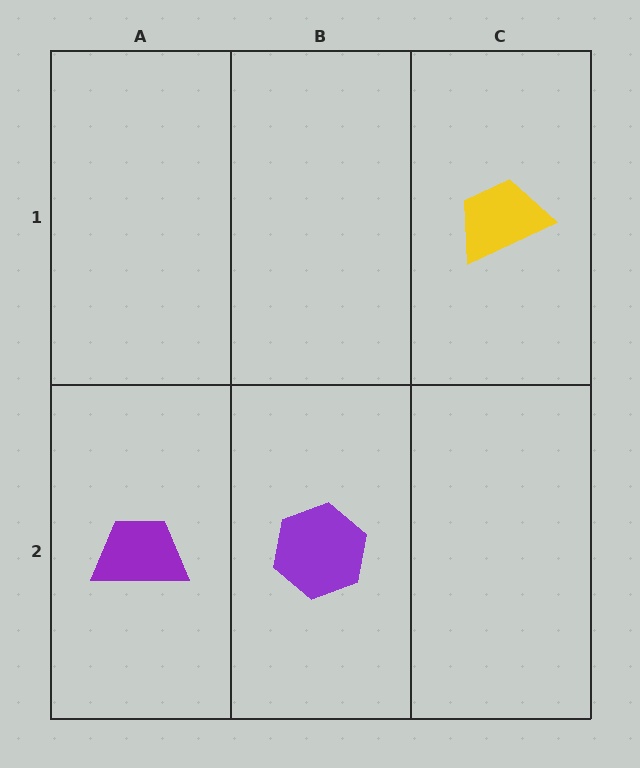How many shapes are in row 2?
2 shapes.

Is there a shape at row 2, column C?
No, that cell is empty.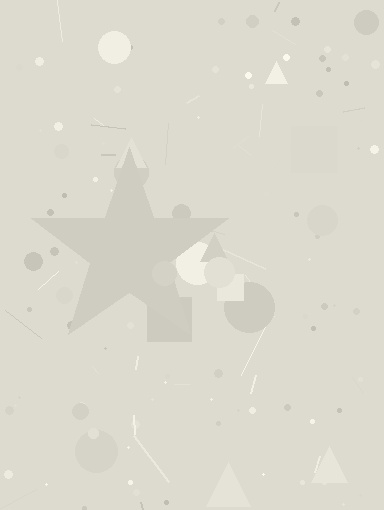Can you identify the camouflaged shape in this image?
The camouflaged shape is a star.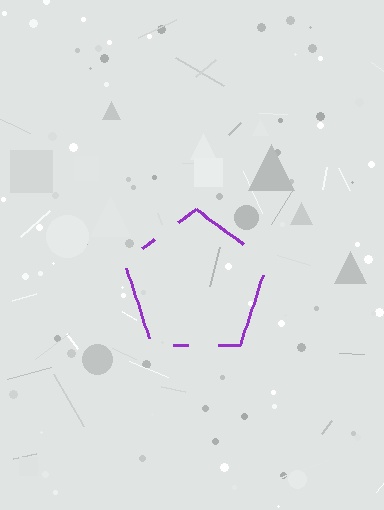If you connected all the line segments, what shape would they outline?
They would outline a pentagon.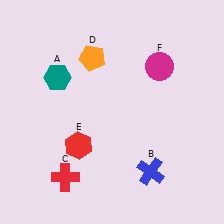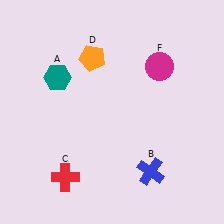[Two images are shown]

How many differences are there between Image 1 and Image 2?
There is 1 difference between the two images.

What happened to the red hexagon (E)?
The red hexagon (E) was removed in Image 2. It was in the bottom-left area of Image 1.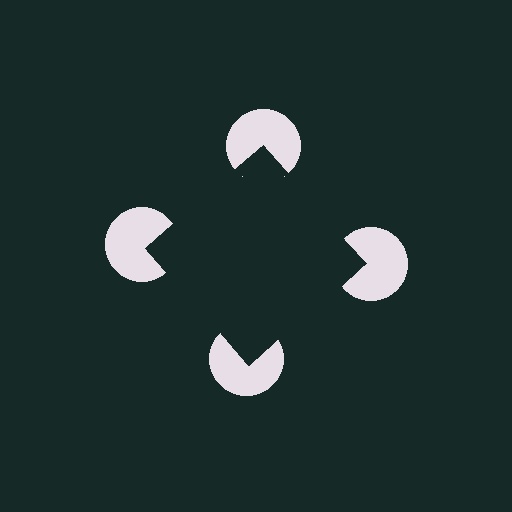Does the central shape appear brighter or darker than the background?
It typically appears slightly darker than the background, even though no actual brightness change is drawn.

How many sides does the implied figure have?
4 sides.